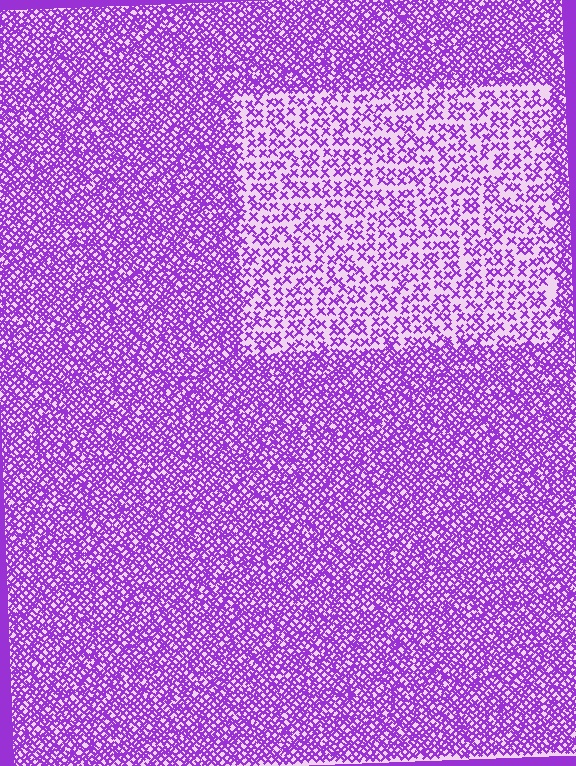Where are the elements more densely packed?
The elements are more densely packed outside the rectangle boundary.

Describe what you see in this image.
The image contains small purple elements arranged at two different densities. A rectangle-shaped region is visible where the elements are less densely packed than the surrounding area.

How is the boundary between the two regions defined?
The boundary is defined by a change in element density (approximately 2.2x ratio). All elements are the same color, size, and shape.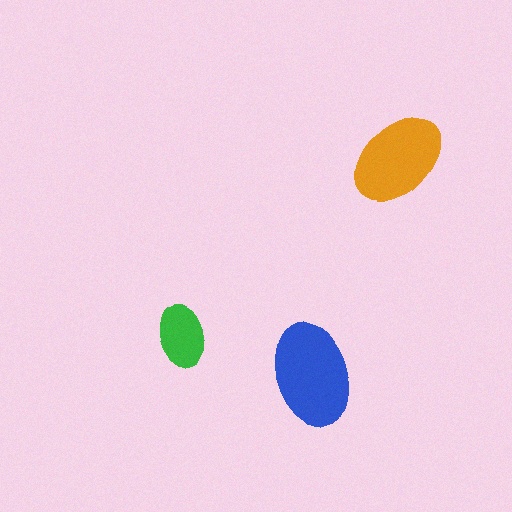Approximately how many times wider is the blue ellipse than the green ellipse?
About 1.5 times wider.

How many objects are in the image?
There are 3 objects in the image.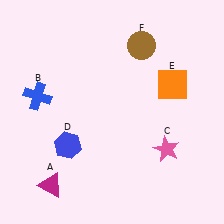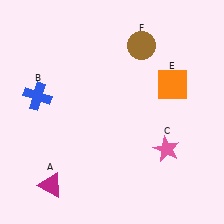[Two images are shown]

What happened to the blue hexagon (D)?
The blue hexagon (D) was removed in Image 2. It was in the bottom-left area of Image 1.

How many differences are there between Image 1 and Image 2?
There is 1 difference between the two images.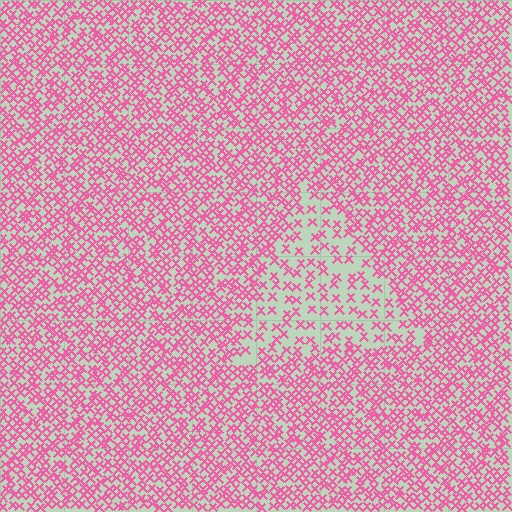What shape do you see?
I see a triangle.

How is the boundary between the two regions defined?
The boundary is defined by a change in element density (approximately 2.2x ratio). All elements are the same color, size, and shape.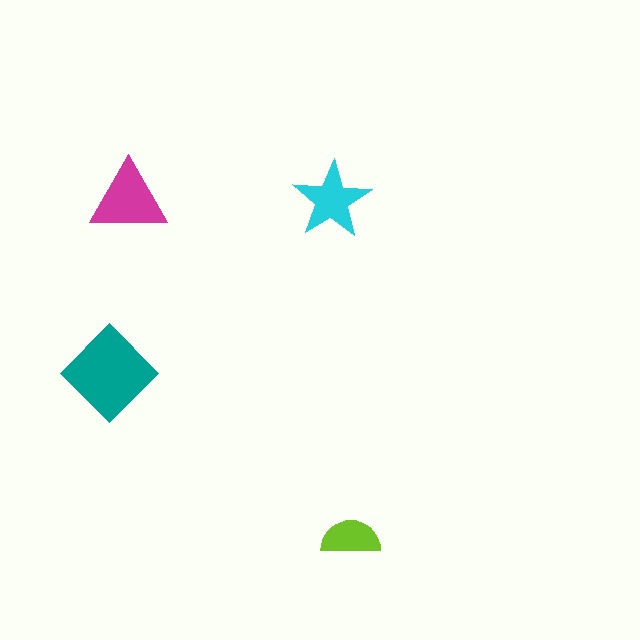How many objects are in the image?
There are 4 objects in the image.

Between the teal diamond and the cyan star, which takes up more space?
The teal diamond.